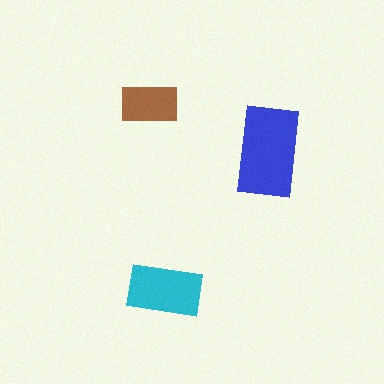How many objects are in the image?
There are 3 objects in the image.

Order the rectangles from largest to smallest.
the blue one, the cyan one, the brown one.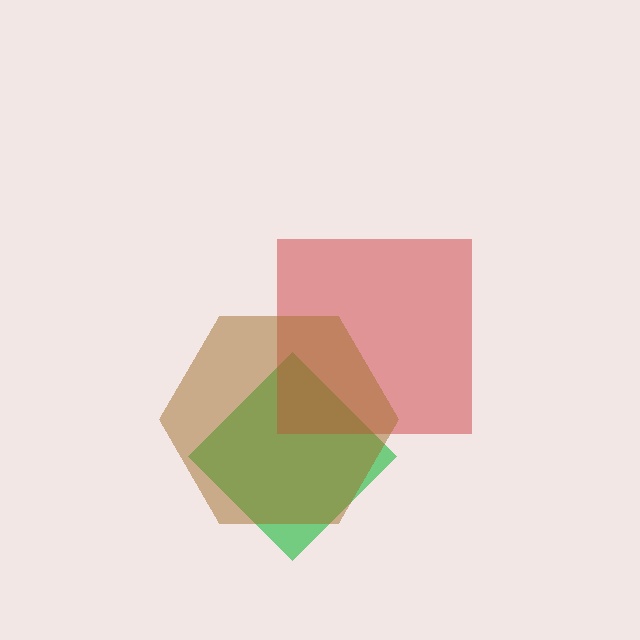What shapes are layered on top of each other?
The layered shapes are: a green diamond, a red square, a brown hexagon.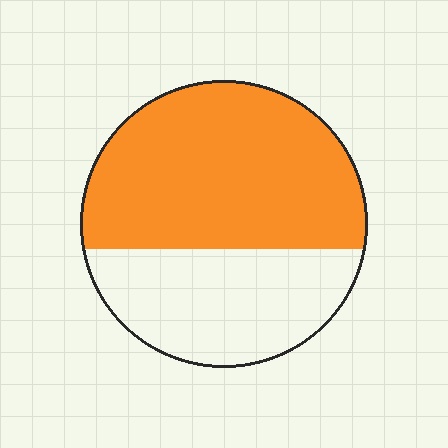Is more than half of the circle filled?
Yes.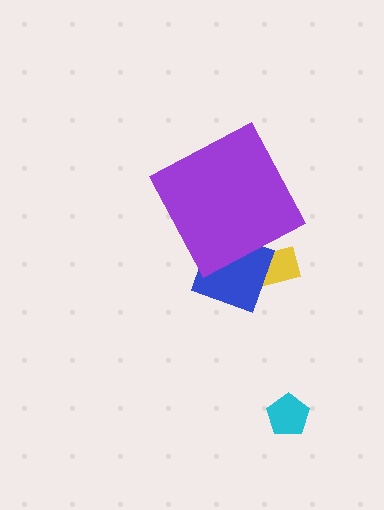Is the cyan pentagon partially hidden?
No, the cyan pentagon is fully visible.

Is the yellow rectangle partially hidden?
Yes, the yellow rectangle is partially hidden behind the purple diamond.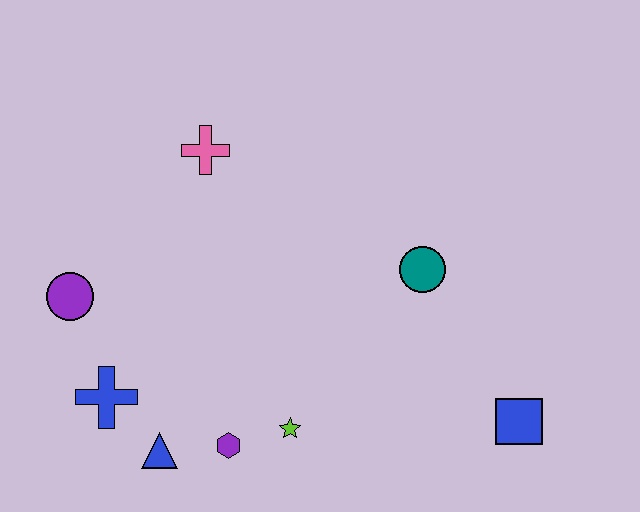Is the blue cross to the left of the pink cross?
Yes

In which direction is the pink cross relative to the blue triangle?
The pink cross is above the blue triangle.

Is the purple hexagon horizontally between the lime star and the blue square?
No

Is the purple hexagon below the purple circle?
Yes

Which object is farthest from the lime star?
The pink cross is farthest from the lime star.